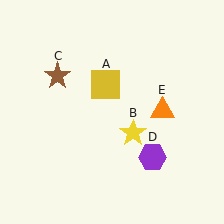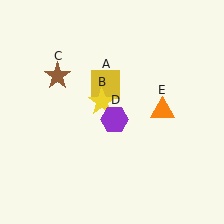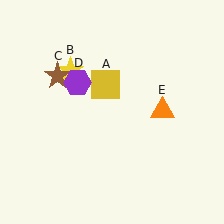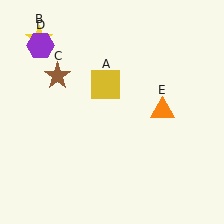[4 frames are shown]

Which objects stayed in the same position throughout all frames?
Yellow square (object A) and brown star (object C) and orange triangle (object E) remained stationary.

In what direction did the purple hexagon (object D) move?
The purple hexagon (object D) moved up and to the left.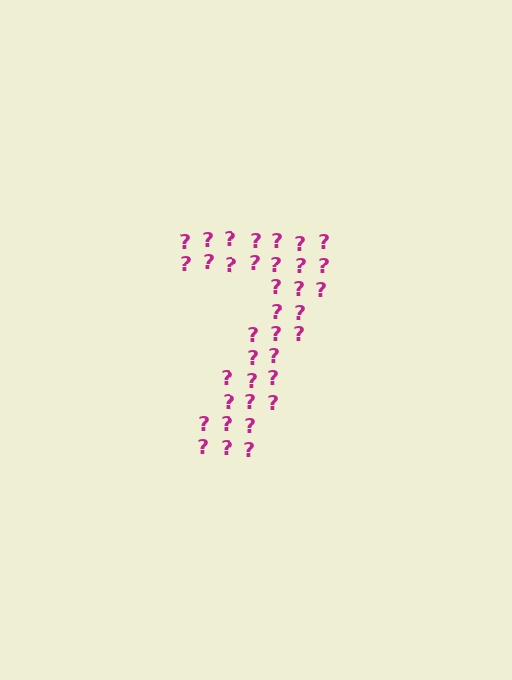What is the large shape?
The large shape is the digit 7.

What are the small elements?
The small elements are question marks.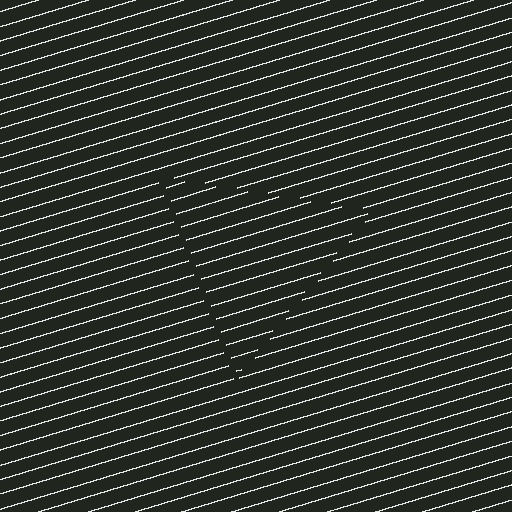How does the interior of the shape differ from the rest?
The interior of the shape contains the same grating, shifted by half a period — the contour is defined by the phase discontinuity where line-ends from the inner and outer gratings abut.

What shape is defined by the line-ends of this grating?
An illusory triangle. The interior of the shape contains the same grating, shifted by half a period — the contour is defined by the phase discontinuity where line-ends from the inner and outer gratings abut.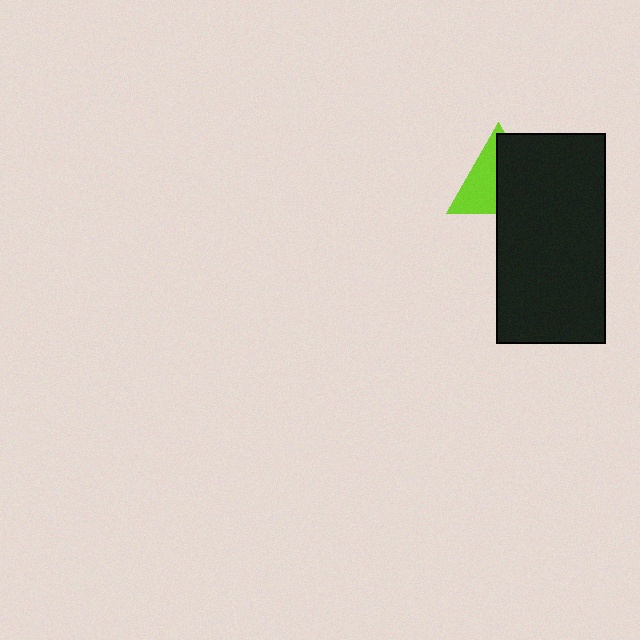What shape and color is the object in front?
The object in front is a black rectangle.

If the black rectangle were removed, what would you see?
You would see the complete lime triangle.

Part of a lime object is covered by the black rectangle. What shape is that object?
It is a triangle.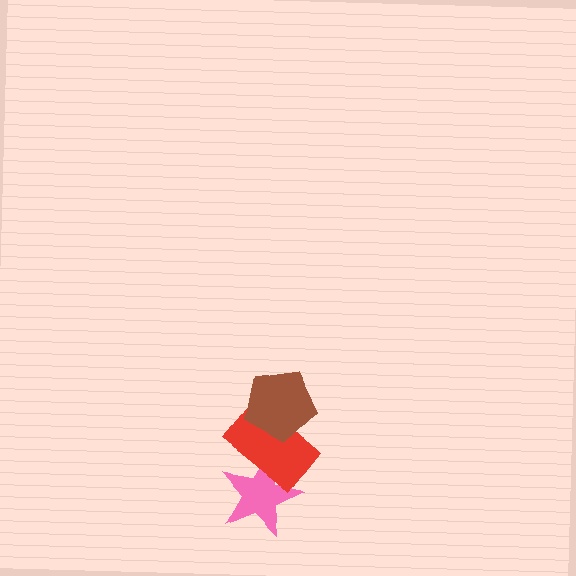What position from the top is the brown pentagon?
The brown pentagon is 1st from the top.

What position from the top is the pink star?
The pink star is 3rd from the top.